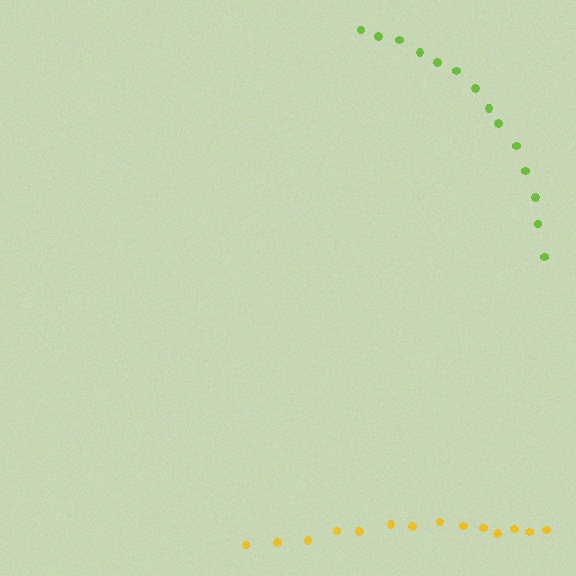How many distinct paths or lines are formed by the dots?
There are 2 distinct paths.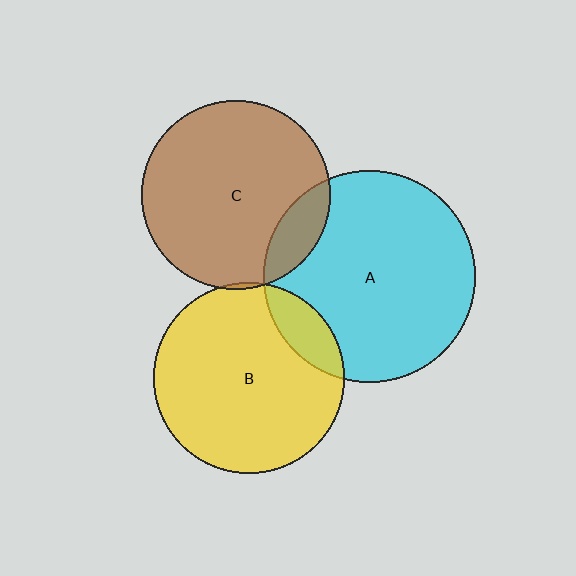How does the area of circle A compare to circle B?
Approximately 1.2 times.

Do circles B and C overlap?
Yes.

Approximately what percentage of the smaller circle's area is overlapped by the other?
Approximately 5%.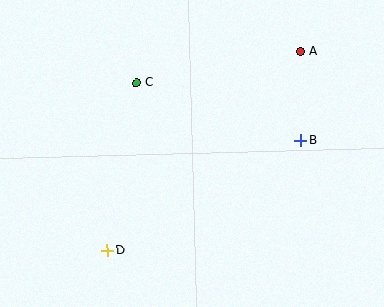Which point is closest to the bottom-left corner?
Point D is closest to the bottom-left corner.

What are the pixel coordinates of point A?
Point A is at (301, 51).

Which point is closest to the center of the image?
Point C at (137, 83) is closest to the center.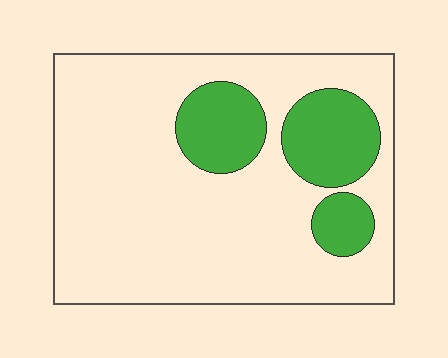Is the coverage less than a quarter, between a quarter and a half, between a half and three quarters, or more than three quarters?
Less than a quarter.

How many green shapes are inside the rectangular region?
3.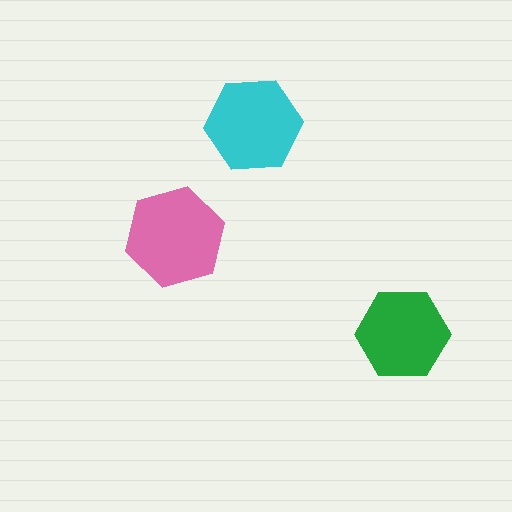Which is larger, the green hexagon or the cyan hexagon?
The cyan one.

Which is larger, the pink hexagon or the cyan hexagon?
The pink one.